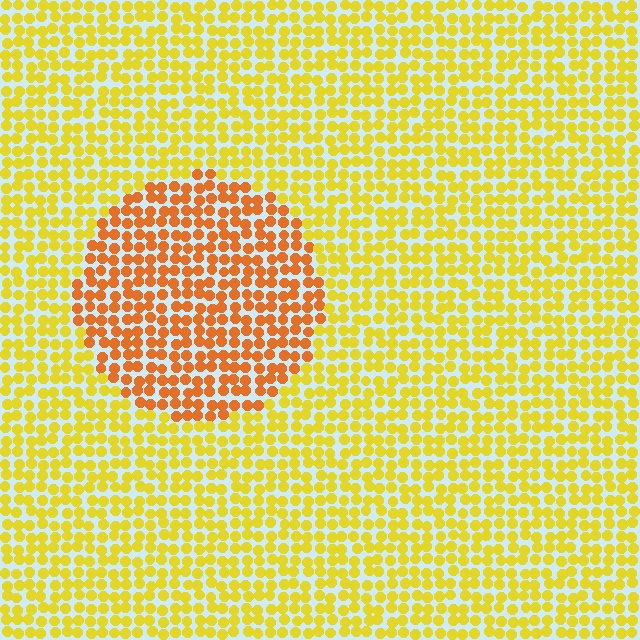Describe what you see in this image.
The image is filled with small yellow elements in a uniform arrangement. A circle-shaped region is visible where the elements are tinted to a slightly different hue, forming a subtle color boundary.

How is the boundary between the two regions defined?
The boundary is defined purely by a slight shift in hue (about 33 degrees). Spacing, size, and orientation are identical on both sides.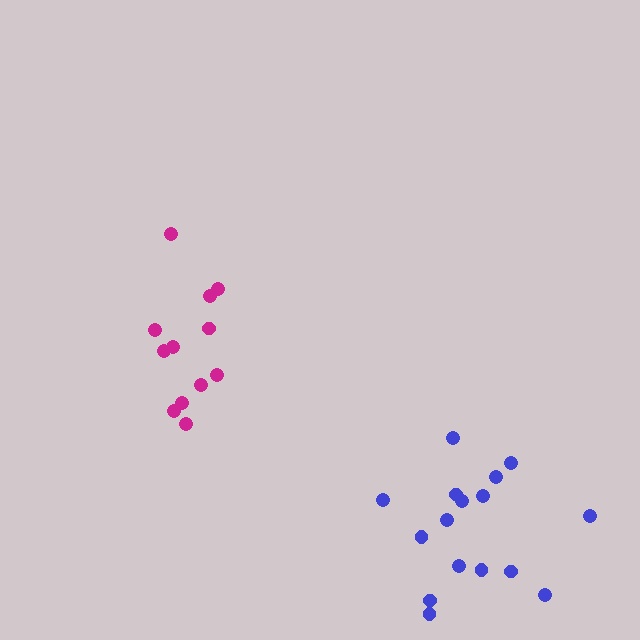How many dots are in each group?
Group 1: 16 dots, Group 2: 12 dots (28 total).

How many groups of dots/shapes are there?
There are 2 groups.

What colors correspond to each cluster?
The clusters are colored: blue, magenta.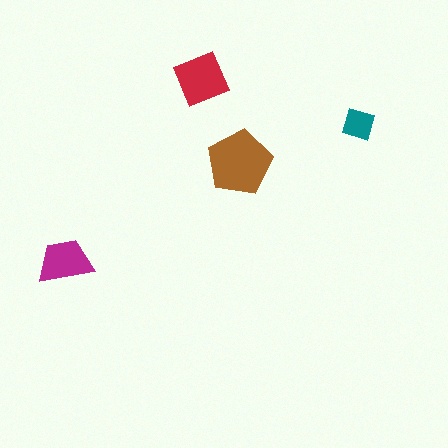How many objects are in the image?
There are 4 objects in the image.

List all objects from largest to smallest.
The brown pentagon, the red diamond, the magenta trapezoid, the teal square.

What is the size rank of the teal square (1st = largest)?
4th.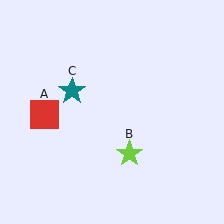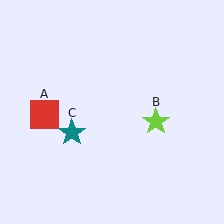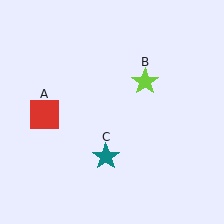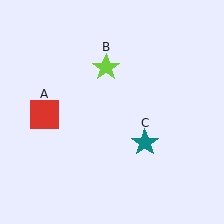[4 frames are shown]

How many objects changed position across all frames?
2 objects changed position: lime star (object B), teal star (object C).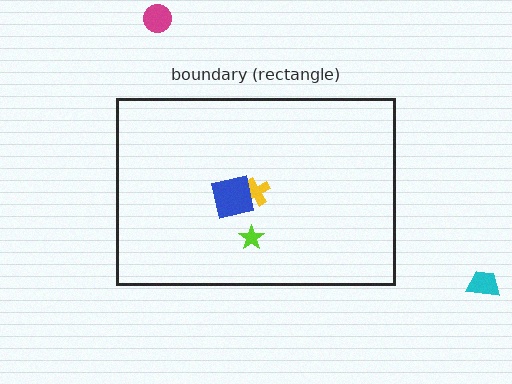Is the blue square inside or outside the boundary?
Inside.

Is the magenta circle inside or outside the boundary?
Outside.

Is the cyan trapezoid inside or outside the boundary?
Outside.